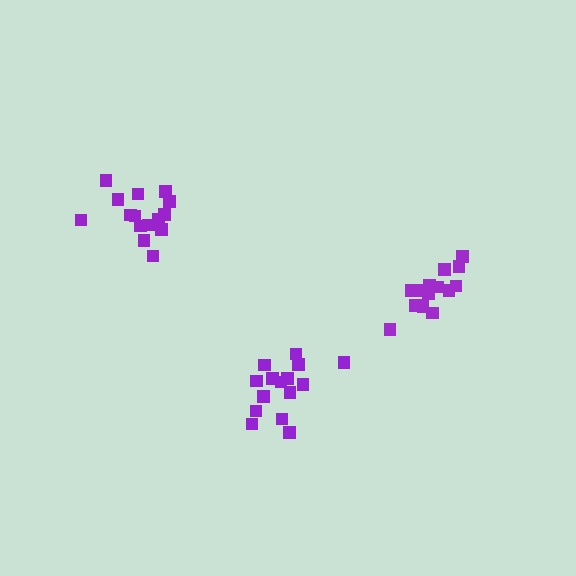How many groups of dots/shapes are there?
There are 3 groups.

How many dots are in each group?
Group 1: 15 dots, Group 2: 15 dots, Group 3: 15 dots (45 total).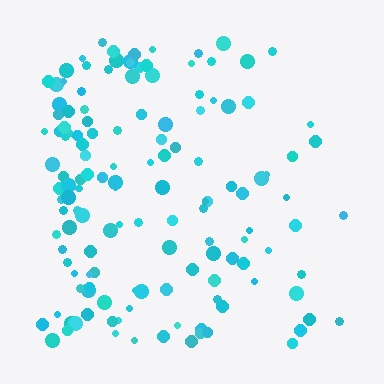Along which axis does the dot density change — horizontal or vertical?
Horizontal.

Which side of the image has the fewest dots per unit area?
The right.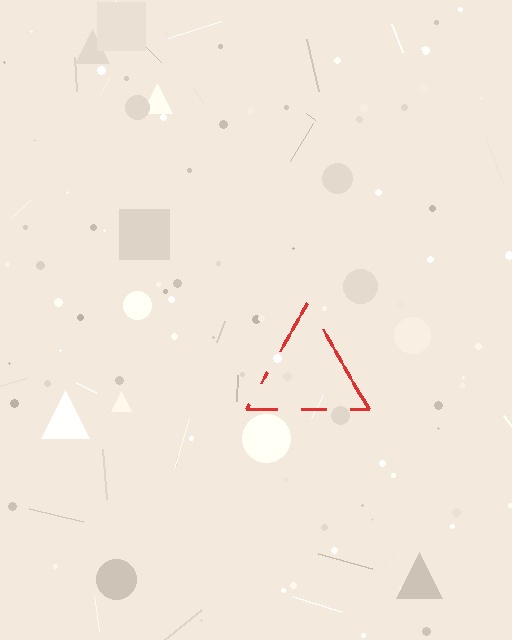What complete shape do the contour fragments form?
The contour fragments form a triangle.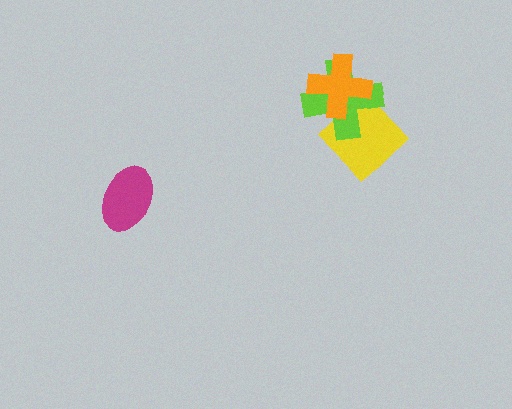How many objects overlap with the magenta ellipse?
0 objects overlap with the magenta ellipse.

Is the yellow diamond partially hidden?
Yes, it is partially covered by another shape.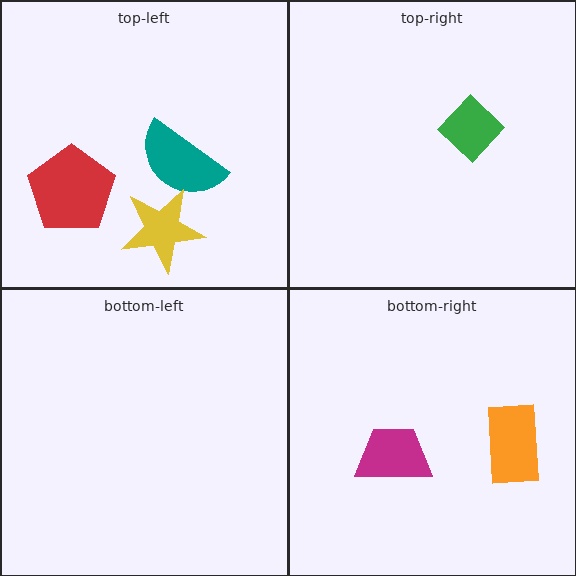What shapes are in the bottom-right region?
The orange rectangle, the magenta trapezoid.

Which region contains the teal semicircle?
The top-left region.